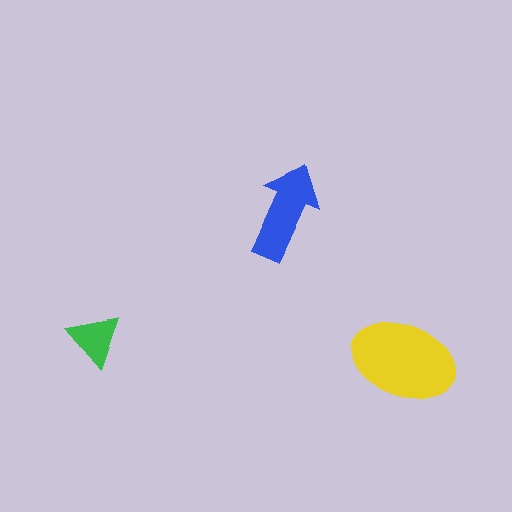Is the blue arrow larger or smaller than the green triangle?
Larger.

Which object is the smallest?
The green triangle.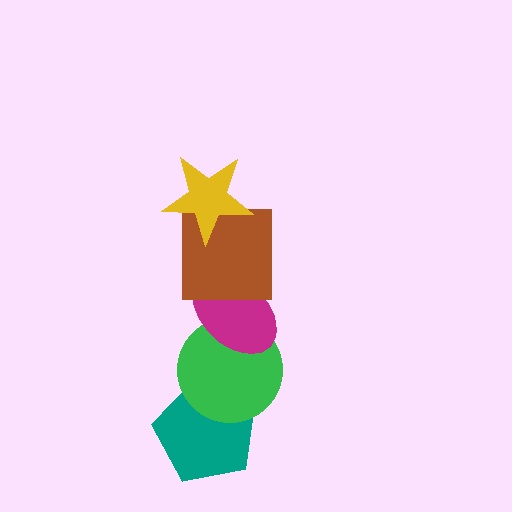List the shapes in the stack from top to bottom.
From top to bottom: the yellow star, the brown square, the magenta ellipse, the green circle, the teal pentagon.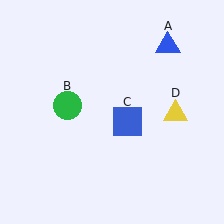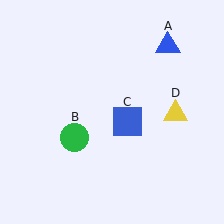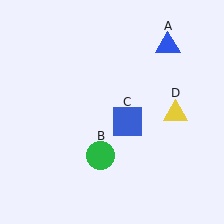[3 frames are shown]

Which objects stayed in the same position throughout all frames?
Blue triangle (object A) and blue square (object C) and yellow triangle (object D) remained stationary.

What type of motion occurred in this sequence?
The green circle (object B) rotated counterclockwise around the center of the scene.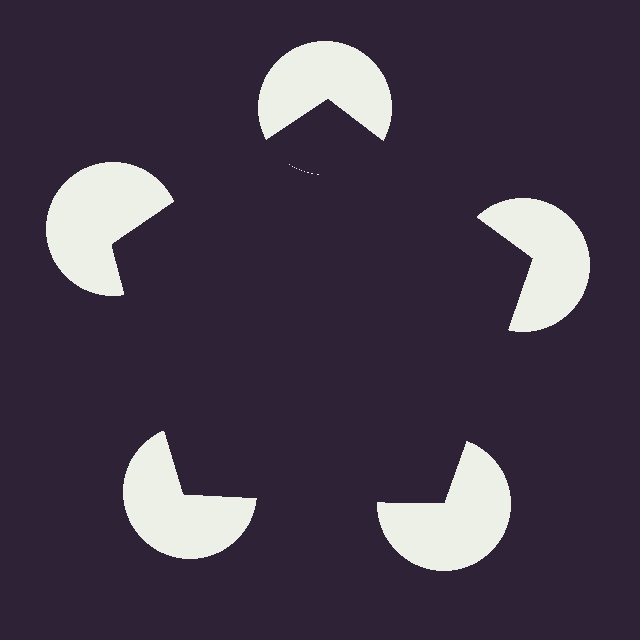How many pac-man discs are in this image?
There are 5 — one at each vertex of the illusory pentagon.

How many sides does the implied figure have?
5 sides.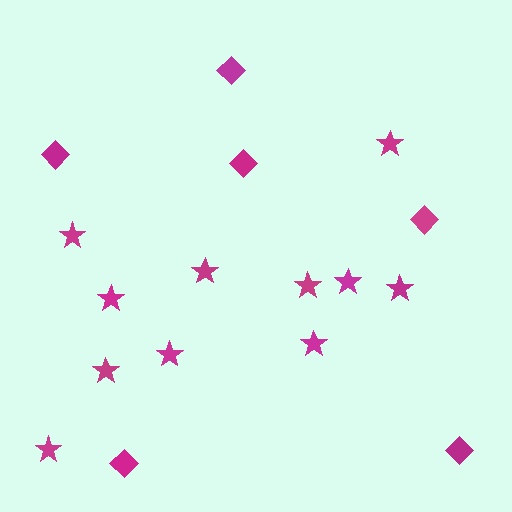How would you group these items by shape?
There are 2 groups: one group of stars (11) and one group of diamonds (6).